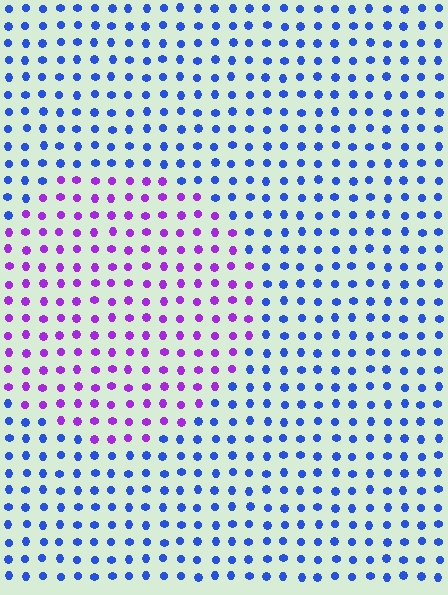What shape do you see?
I see a circle.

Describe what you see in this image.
The image is filled with small blue elements in a uniform arrangement. A circle-shaped region is visible where the elements are tinted to a slightly different hue, forming a subtle color boundary.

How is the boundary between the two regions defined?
The boundary is defined purely by a slight shift in hue (about 56 degrees). Spacing, size, and orientation are identical on both sides.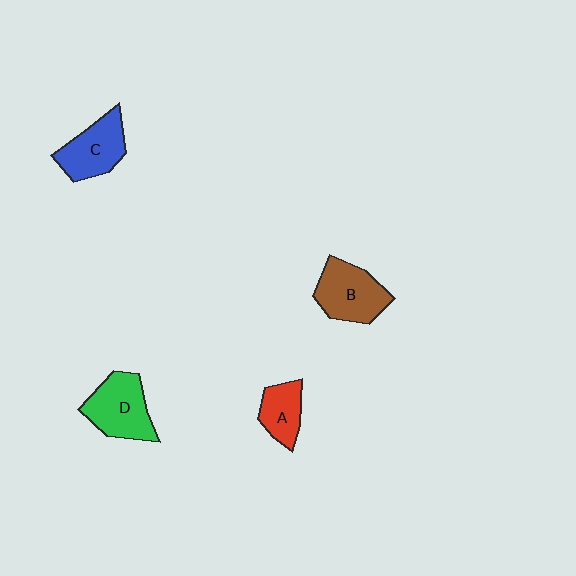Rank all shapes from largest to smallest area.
From largest to smallest: D (green), B (brown), C (blue), A (red).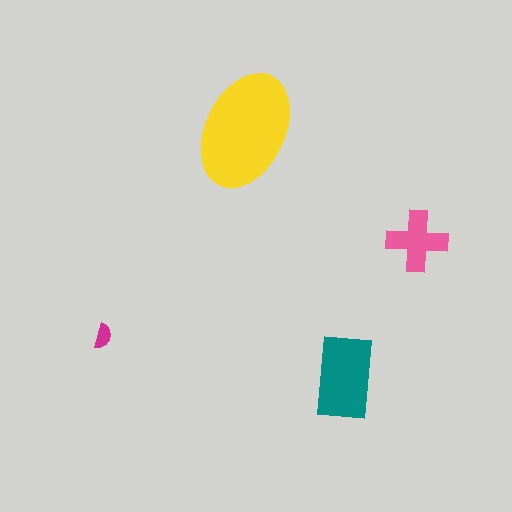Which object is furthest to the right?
The pink cross is rightmost.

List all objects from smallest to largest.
The magenta semicircle, the pink cross, the teal rectangle, the yellow ellipse.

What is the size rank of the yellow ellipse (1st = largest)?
1st.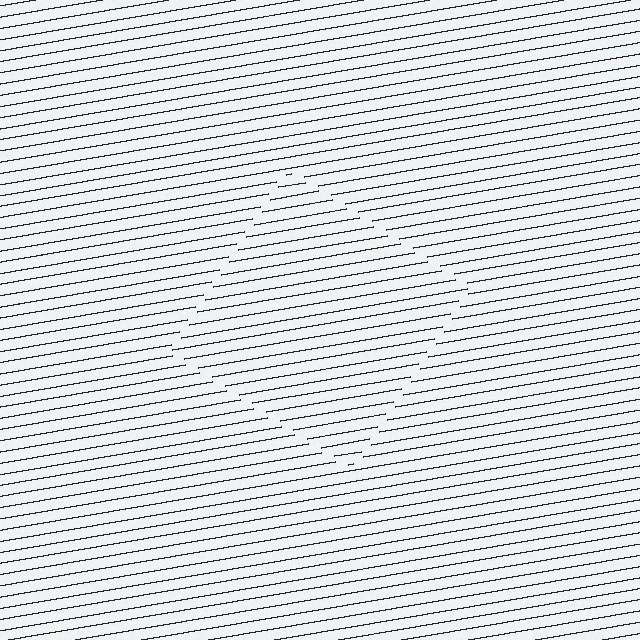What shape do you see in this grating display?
An illusory square. The interior of the shape contains the same grating, shifted by half a period — the contour is defined by the phase discontinuity where line-ends from the inner and outer gratings abut.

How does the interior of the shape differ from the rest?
The interior of the shape contains the same grating, shifted by half a period — the contour is defined by the phase discontinuity where line-ends from the inner and outer gratings abut.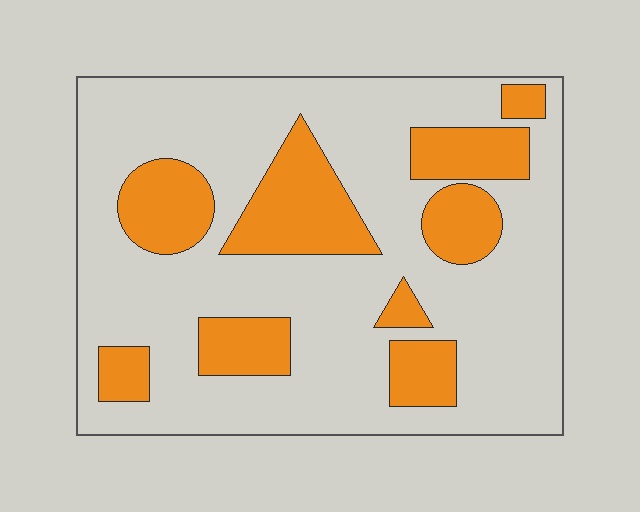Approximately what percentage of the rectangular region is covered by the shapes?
Approximately 25%.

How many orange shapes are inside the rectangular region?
9.